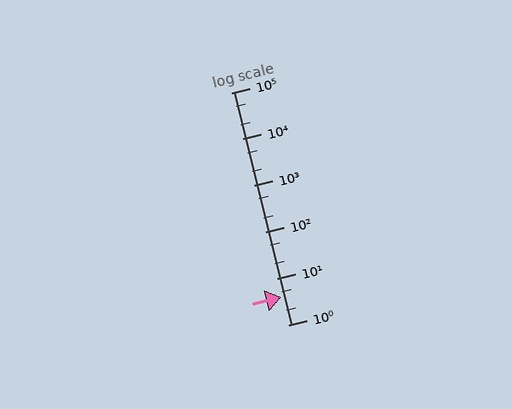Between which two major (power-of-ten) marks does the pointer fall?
The pointer is between 1 and 10.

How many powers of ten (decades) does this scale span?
The scale spans 5 decades, from 1 to 100000.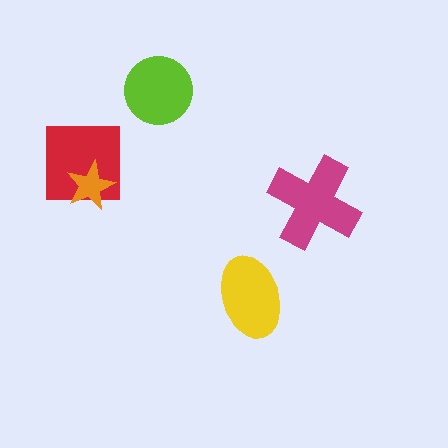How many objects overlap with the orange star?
1 object overlaps with the orange star.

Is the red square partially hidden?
Yes, it is partially covered by another shape.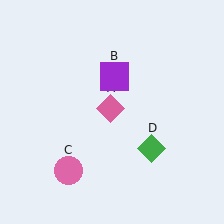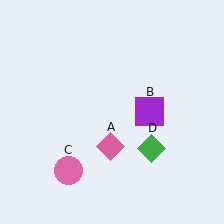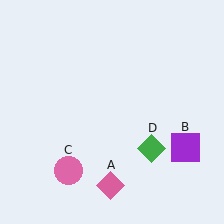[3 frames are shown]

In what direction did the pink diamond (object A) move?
The pink diamond (object A) moved down.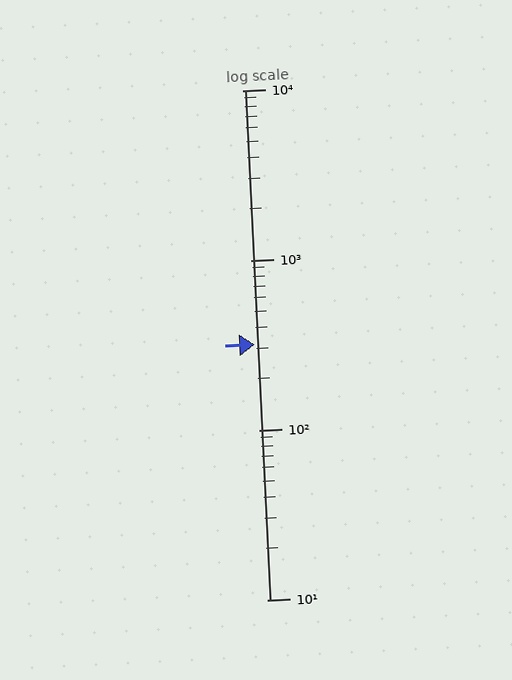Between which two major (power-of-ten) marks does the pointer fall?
The pointer is between 100 and 1000.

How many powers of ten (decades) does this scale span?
The scale spans 3 decades, from 10 to 10000.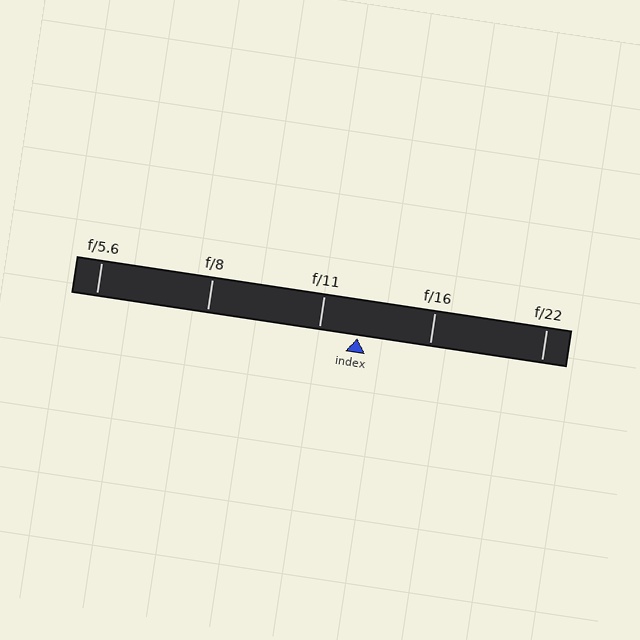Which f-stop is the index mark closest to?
The index mark is closest to f/11.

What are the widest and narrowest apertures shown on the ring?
The widest aperture shown is f/5.6 and the narrowest is f/22.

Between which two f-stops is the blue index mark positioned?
The index mark is between f/11 and f/16.